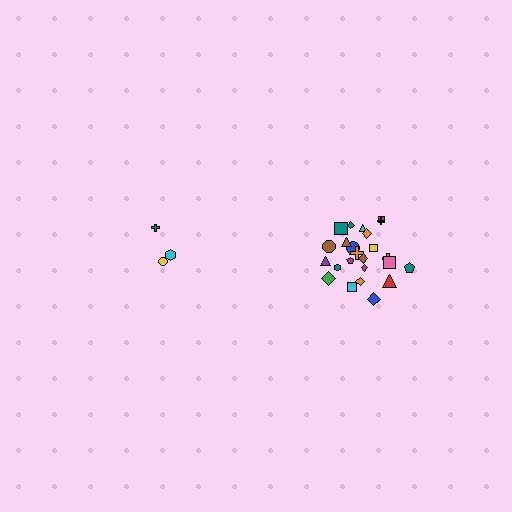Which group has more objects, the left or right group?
The right group.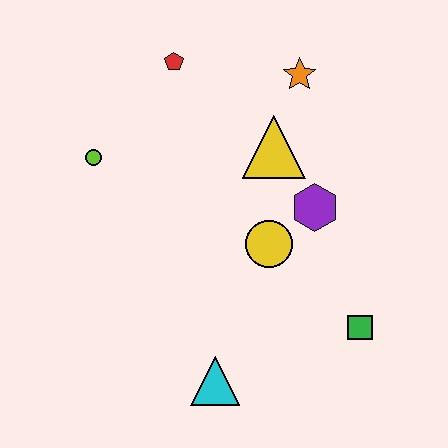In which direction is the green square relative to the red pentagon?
The green square is below the red pentagon.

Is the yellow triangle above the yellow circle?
Yes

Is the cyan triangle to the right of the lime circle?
Yes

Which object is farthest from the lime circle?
The green square is farthest from the lime circle.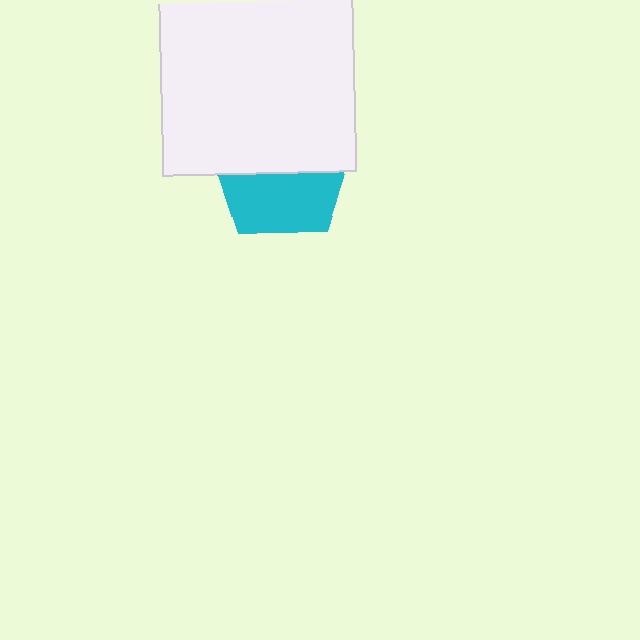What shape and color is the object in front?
The object in front is a white square.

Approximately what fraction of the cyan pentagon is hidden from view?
Roughly 54% of the cyan pentagon is hidden behind the white square.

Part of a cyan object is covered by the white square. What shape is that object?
It is a pentagon.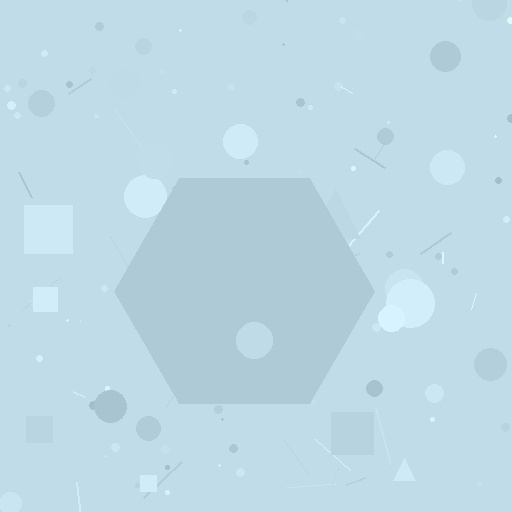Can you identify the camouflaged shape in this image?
The camouflaged shape is a hexagon.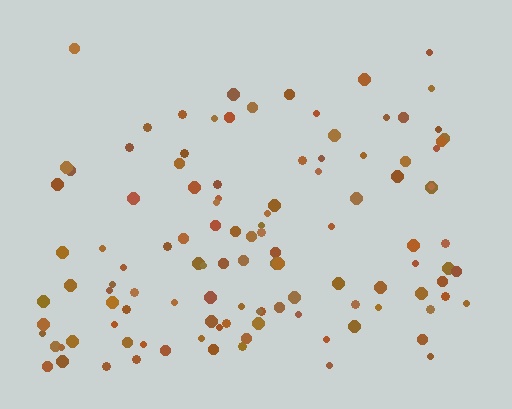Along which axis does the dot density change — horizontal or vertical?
Vertical.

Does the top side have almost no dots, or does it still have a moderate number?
Still a moderate number, just noticeably fewer than the bottom.